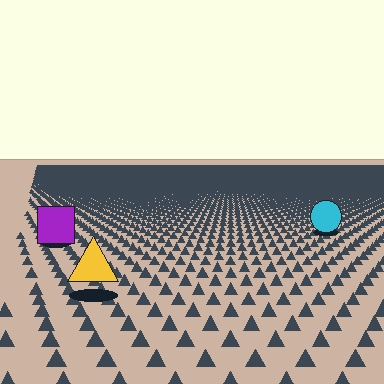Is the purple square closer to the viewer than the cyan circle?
Yes. The purple square is closer — you can tell from the texture gradient: the ground texture is coarser near it.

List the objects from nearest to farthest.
From nearest to farthest: the yellow triangle, the purple square, the cyan circle.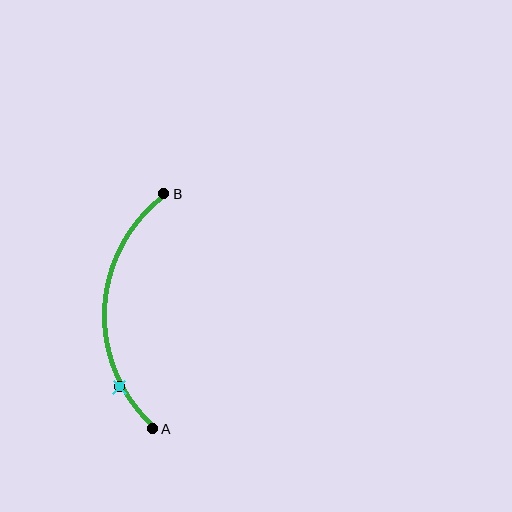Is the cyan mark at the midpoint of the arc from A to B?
No. The cyan mark lies on the arc but is closer to endpoint A. The arc midpoint would be at the point on the curve equidistant along the arc from both A and B.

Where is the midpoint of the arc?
The arc midpoint is the point on the curve farthest from the straight line joining A and B. It sits to the left of that line.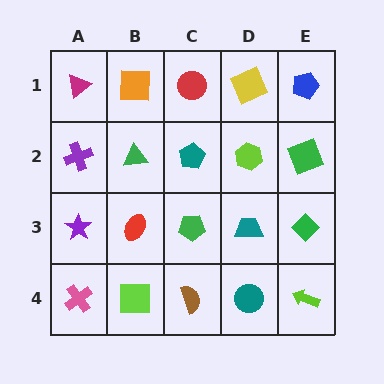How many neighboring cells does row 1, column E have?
2.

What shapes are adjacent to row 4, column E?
A green diamond (row 3, column E), a teal circle (row 4, column D).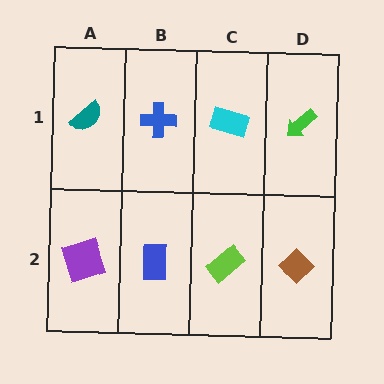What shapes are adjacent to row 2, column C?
A cyan rectangle (row 1, column C), a blue rectangle (row 2, column B), a brown diamond (row 2, column D).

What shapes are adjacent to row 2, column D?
A green arrow (row 1, column D), a lime rectangle (row 2, column C).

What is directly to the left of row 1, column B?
A teal semicircle.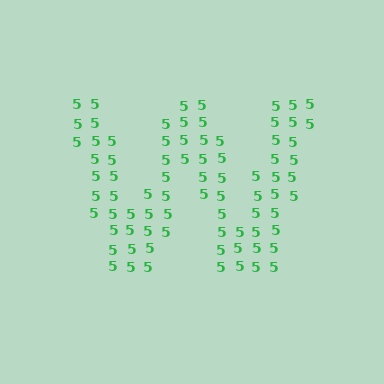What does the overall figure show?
The overall figure shows the letter W.